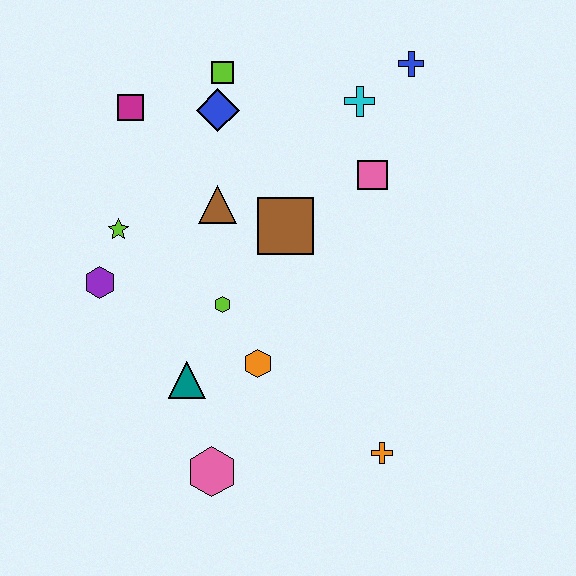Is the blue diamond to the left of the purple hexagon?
No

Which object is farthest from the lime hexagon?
The blue cross is farthest from the lime hexagon.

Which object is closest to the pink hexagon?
The teal triangle is closest to the pink hexagon.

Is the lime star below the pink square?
Yes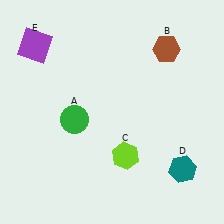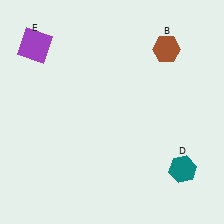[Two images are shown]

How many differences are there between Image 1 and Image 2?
There are 2 differences between the two images.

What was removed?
The green circle (A), the lime hexagon (C) were removed in Image 2.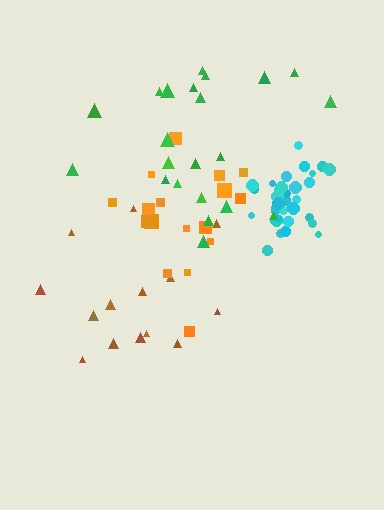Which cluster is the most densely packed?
Cyan.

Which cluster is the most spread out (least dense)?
Brown.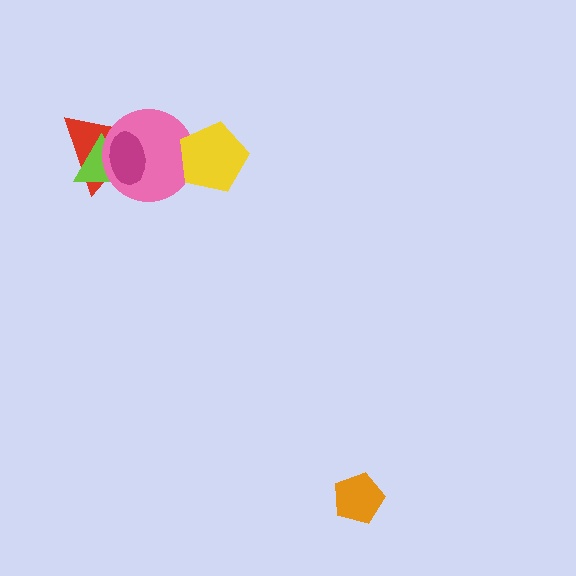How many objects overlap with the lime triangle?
3 objects overlap with the lime triangle.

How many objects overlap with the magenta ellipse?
3 objects overlap with the magenta ellipse.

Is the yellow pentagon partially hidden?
No, no other shape covers it.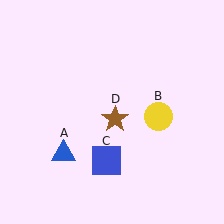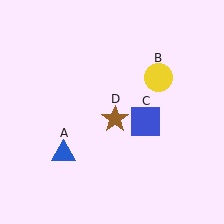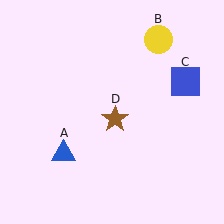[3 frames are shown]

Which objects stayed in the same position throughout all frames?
Blue triangle (object A) and brown star (object D) remained stationary.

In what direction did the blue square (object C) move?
The blue square (object C) moved up and to the right.